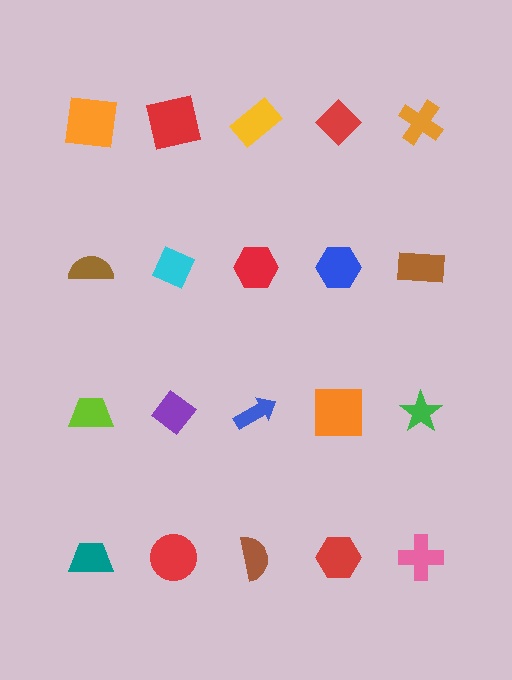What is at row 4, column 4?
A red hexagon.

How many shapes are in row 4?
5 shapes.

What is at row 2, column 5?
A brown rectangle.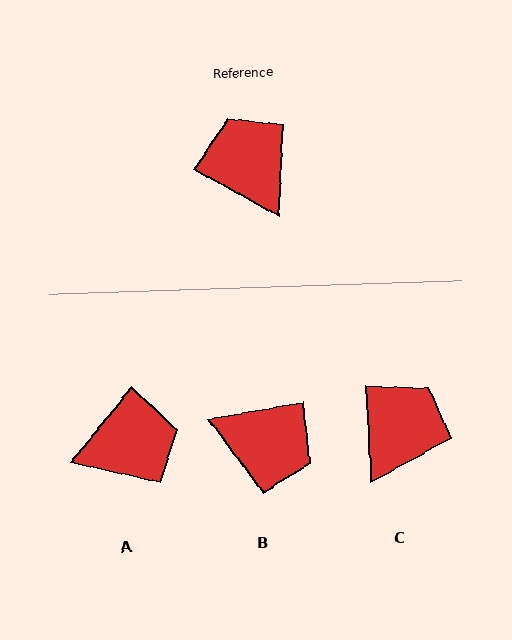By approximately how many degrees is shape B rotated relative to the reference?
Approximately 141 degrees clockwise.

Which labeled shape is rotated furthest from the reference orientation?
B, about 141 degrees away.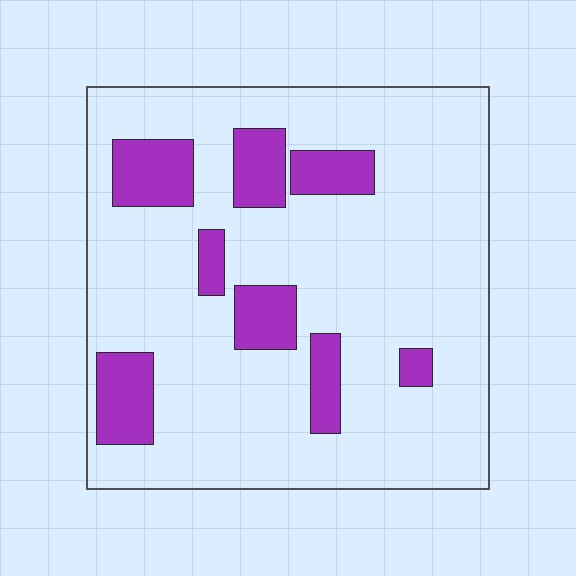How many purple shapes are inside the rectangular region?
8.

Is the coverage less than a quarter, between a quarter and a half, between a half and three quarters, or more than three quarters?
Less than a quarter.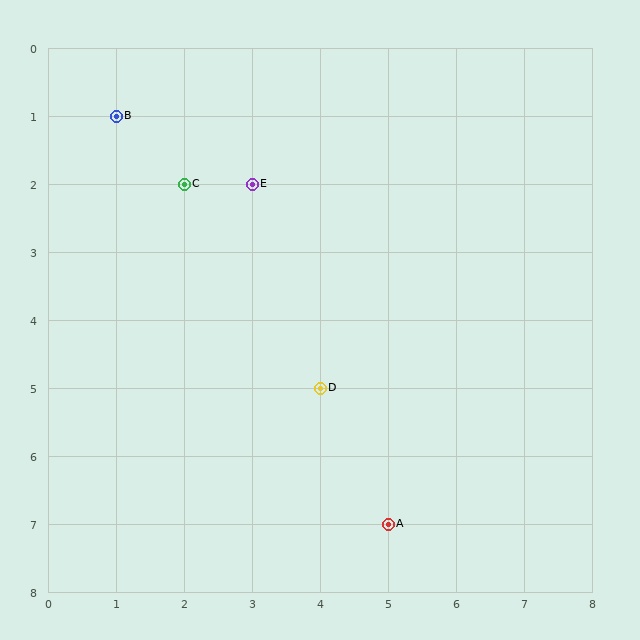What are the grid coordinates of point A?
Point A is at grid coordinates (5, 7).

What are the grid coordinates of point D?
Point D is at grid coordinates (4, 5).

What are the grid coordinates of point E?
Point E is at grid coordinates (3, 2).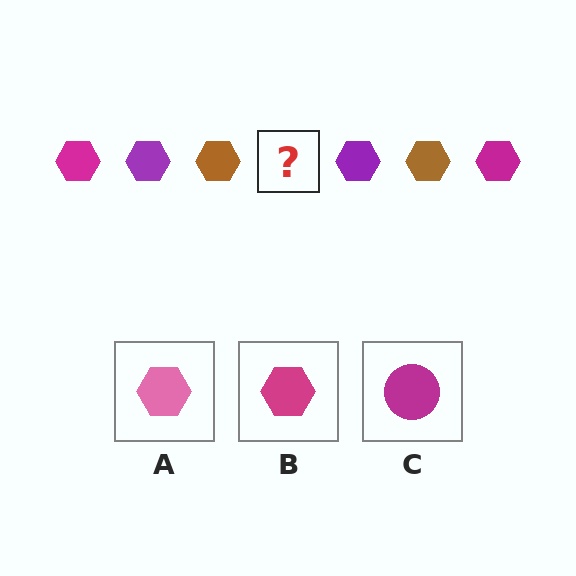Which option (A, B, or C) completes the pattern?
B.